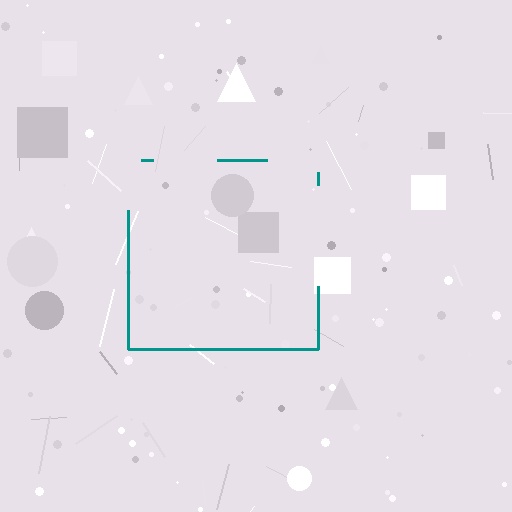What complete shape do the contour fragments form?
The contour fragments form a square.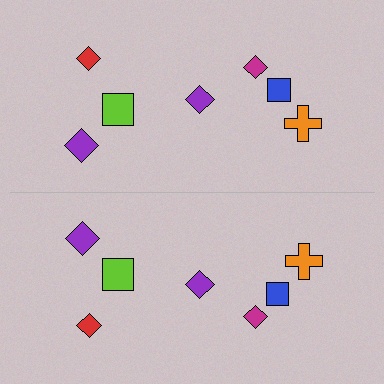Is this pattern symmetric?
Yes, this pattern has bilateral (reflection) symmetry.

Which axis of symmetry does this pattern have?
The pattern has a horizontal axis of symmetry running through the center of the image.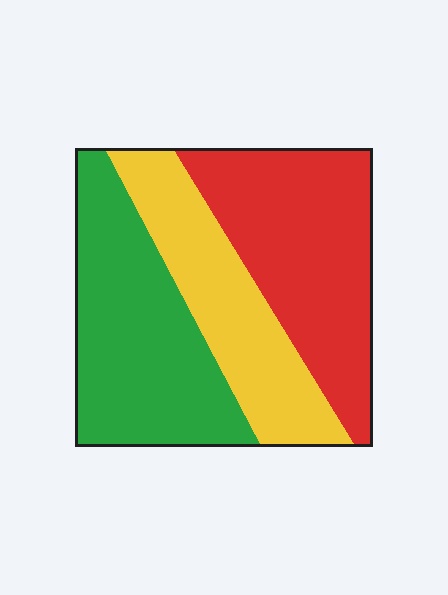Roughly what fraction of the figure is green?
Green covers about 35% of the figure.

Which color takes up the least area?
Yellow, at roughly 25%.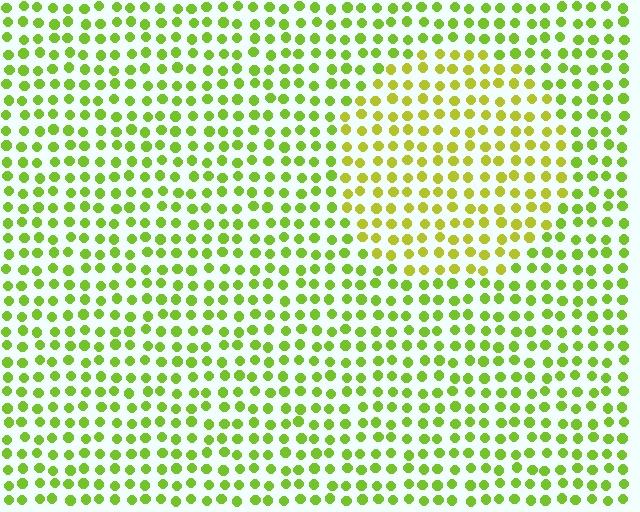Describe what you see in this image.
The image is filled with small lime elements in a uniform arrangement. A circle-shaped region is visible where the elements are tinted to a slightly different hue, forming a subtle color boundary.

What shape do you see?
I see a circle.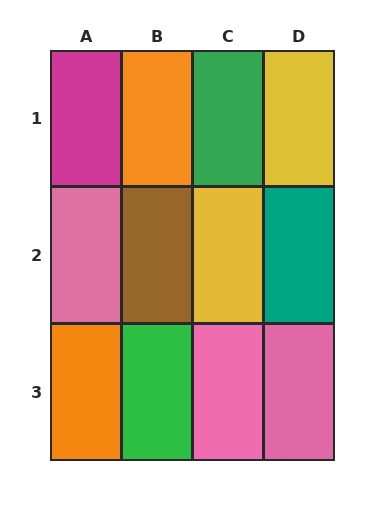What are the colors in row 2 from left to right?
Pink, brown, yellow, teal.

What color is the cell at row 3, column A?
Orange.